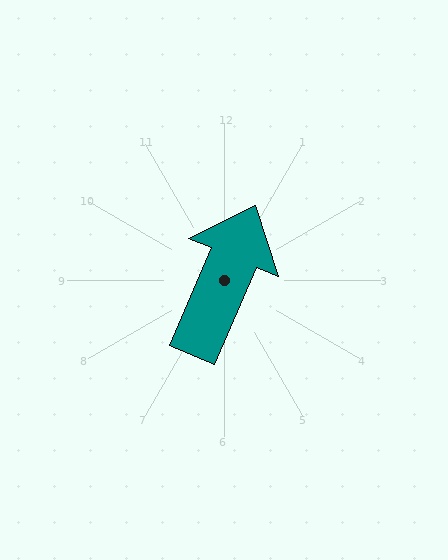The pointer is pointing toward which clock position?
Roughly 1 o'clock.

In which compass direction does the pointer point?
Northeast.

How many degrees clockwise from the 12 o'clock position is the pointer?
Approximately 23 degrees.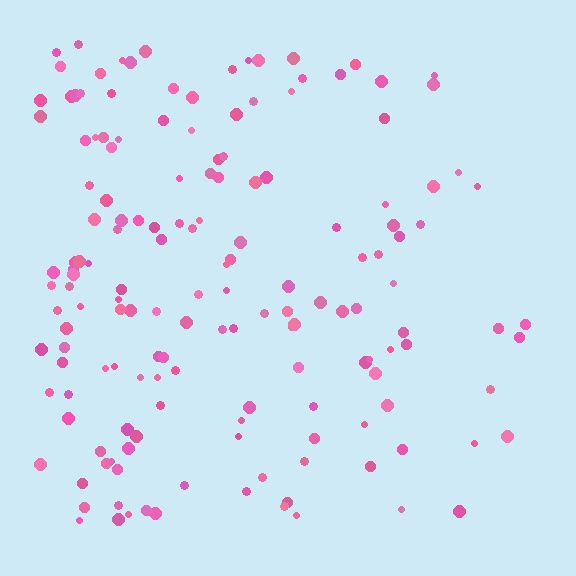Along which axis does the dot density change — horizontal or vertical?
Horizontal.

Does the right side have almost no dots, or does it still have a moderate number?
Still a moderate number, just noticeably fewer than the left.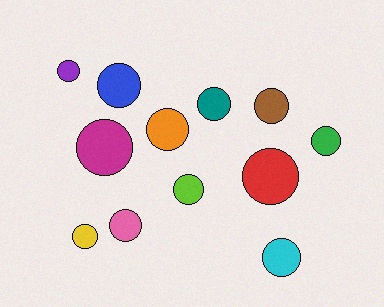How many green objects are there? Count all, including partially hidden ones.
There is 1 green object.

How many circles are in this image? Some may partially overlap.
There are 12 circles.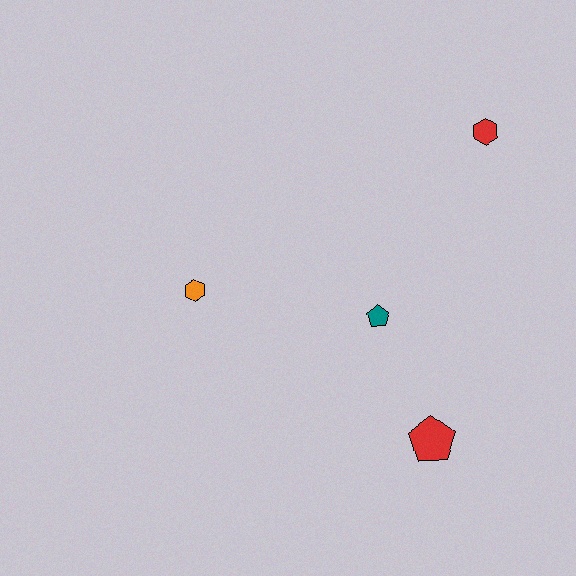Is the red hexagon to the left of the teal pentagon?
No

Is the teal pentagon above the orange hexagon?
No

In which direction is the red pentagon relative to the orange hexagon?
The red pentagon is to the right of the orange hexagon.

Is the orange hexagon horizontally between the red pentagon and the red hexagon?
No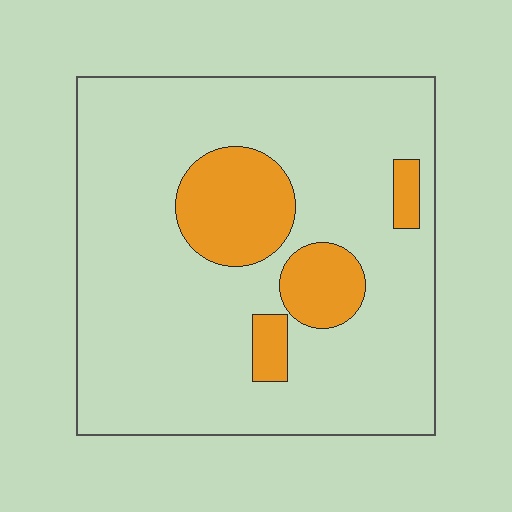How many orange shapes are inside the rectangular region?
4.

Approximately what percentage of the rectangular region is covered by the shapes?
Approximately 15%.